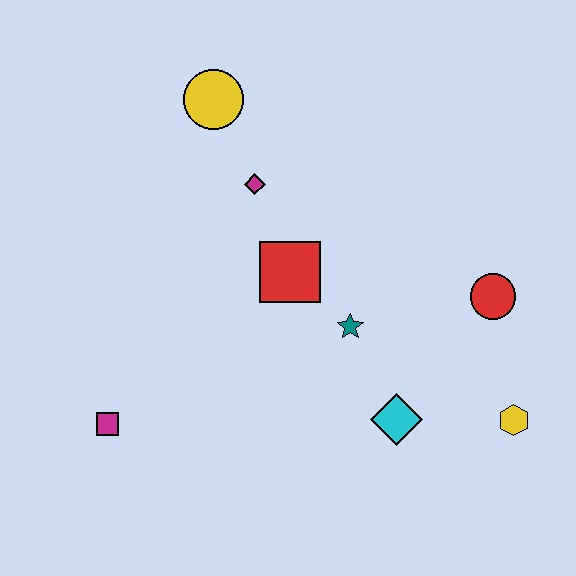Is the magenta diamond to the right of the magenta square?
Yes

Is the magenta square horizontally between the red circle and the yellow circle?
No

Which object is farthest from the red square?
The yellow hexagon is farthest from the red square.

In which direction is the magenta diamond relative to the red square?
The magenta diamond is above the red square.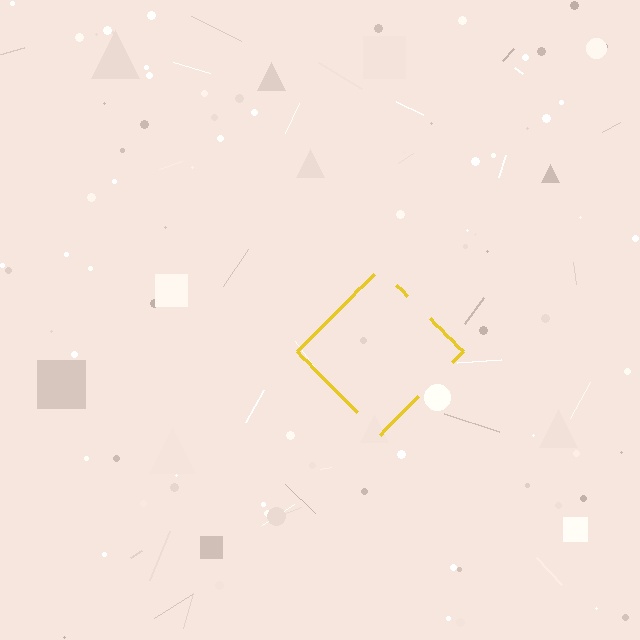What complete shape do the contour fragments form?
The contour fragments form a diamond.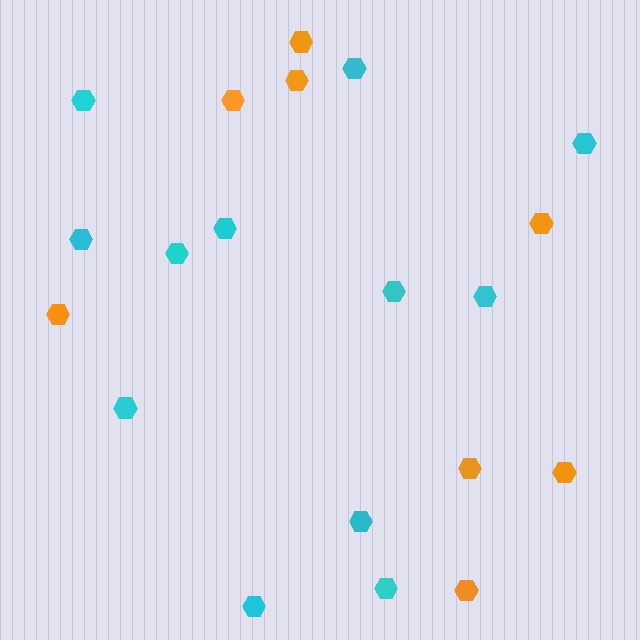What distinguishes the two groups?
There are 2 groups: one group of cyan hexagons (12) and one group of orange hexagons (8).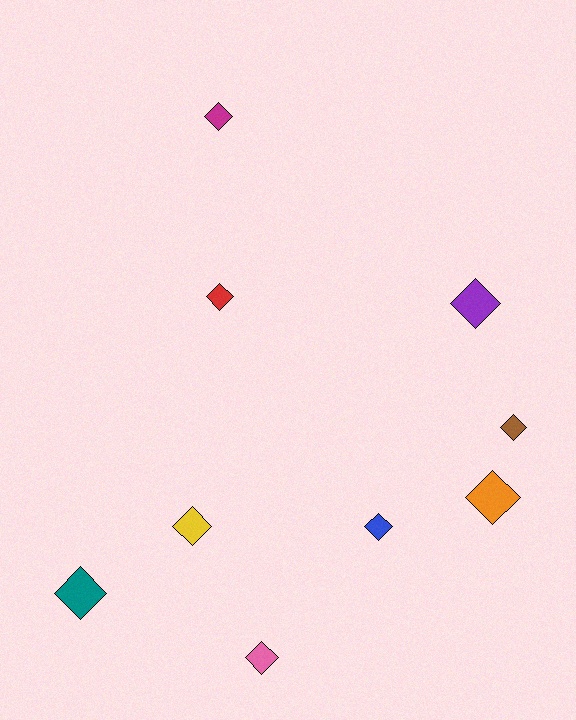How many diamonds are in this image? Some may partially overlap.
There are 9 diamonds.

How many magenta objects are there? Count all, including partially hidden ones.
There is 1 magenta object.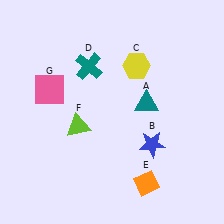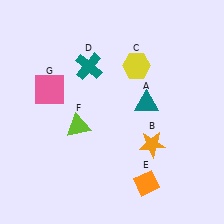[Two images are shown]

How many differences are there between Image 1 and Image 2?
There is 1 difference between the two images.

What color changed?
The star (B) changed from blue in Image 1 to orange in Image 2.